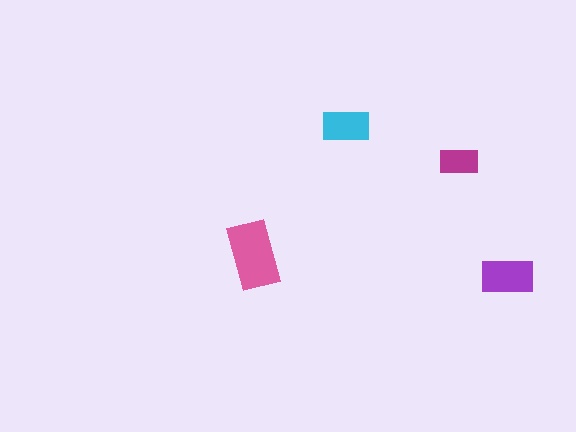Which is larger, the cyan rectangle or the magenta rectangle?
The cyan one.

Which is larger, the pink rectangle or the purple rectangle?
The pink one.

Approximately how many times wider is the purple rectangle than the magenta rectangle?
About 1.5 times wider.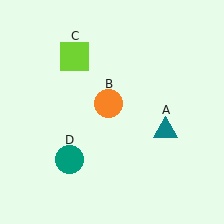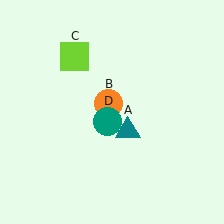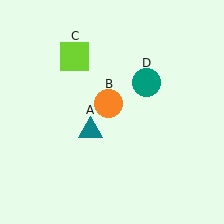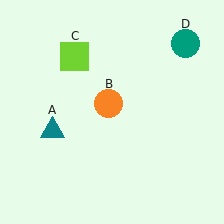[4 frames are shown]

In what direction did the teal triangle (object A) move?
The teal triangle (object A) moved left.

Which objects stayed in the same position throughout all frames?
Orange circle (object B) and lime square (object C) remained stationary.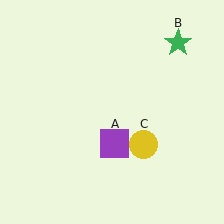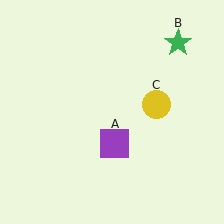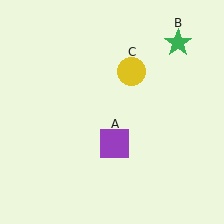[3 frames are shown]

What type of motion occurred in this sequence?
The yellow circle (object C) rotated counterclockwise around the center of the scene.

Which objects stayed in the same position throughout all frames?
Purple square (object A) and green star (object B) remained stationary.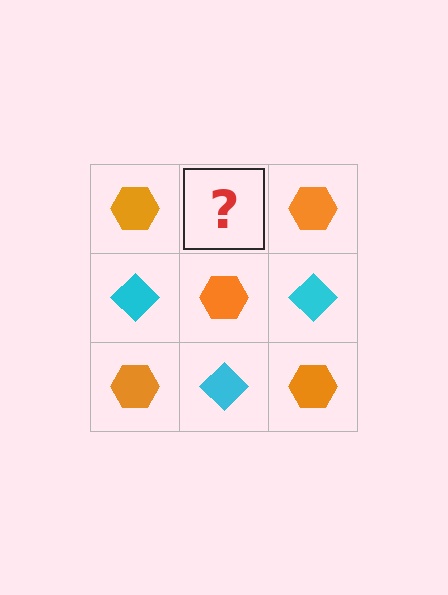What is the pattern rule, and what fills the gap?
The rule is that it alternates orange hexagon and cyan diamond in a checkerboard pattern. The gap should be filled with a cyan diamond.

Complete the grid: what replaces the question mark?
The question mark should be replaced with a cyan diamond.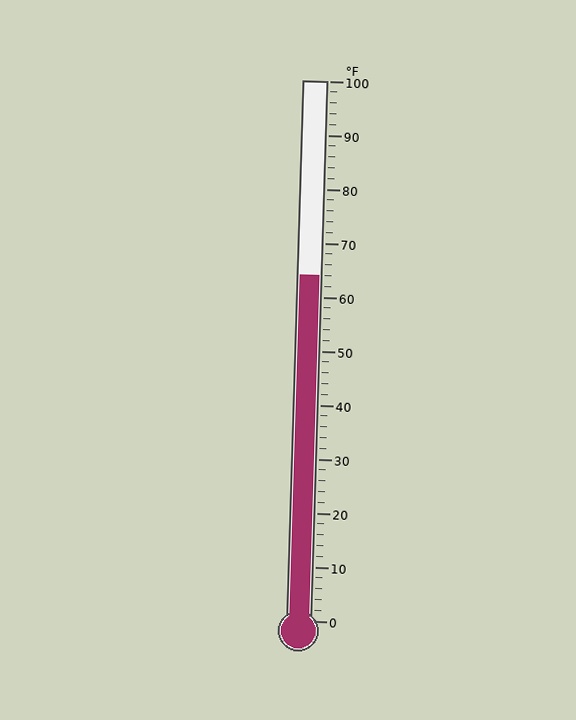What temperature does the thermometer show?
The thermometer shows approximately 64°F.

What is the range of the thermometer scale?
The thermometer scale ranges from 0°F to 100°F.